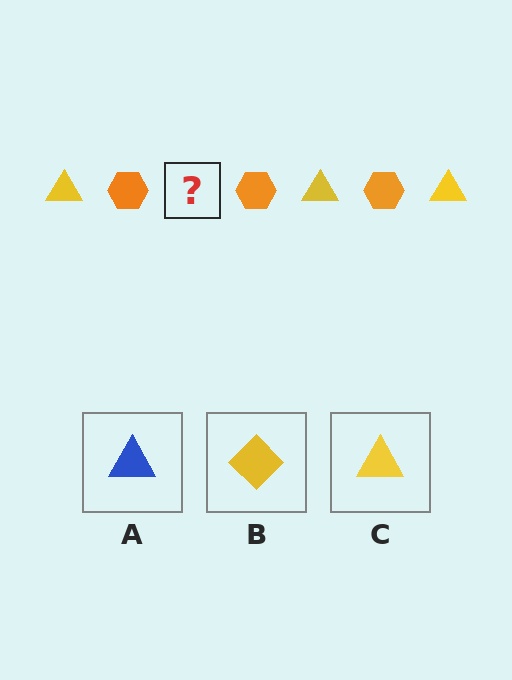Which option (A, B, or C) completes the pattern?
C.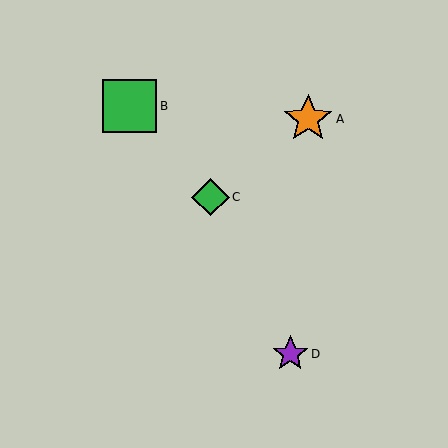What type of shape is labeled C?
Shape C is a green diamond.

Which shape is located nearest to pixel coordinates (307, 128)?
The orange star (labeled A) at (308, 119) is nearest to that location.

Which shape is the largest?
The green square (labeled B) is the largest.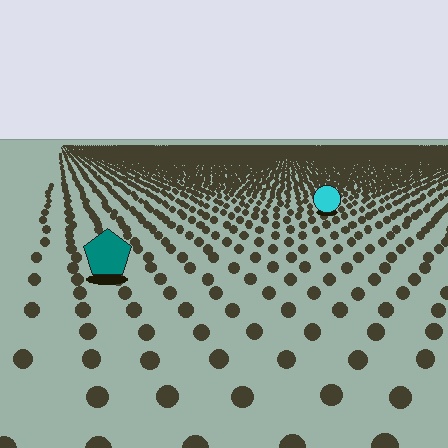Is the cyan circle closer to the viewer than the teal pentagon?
No. The teal pentagon is closer — you can tell from the texture gradient: the ground texture is coarser near it.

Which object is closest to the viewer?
The teal pentagon is closest. The texture marks near it are larger and more spread out.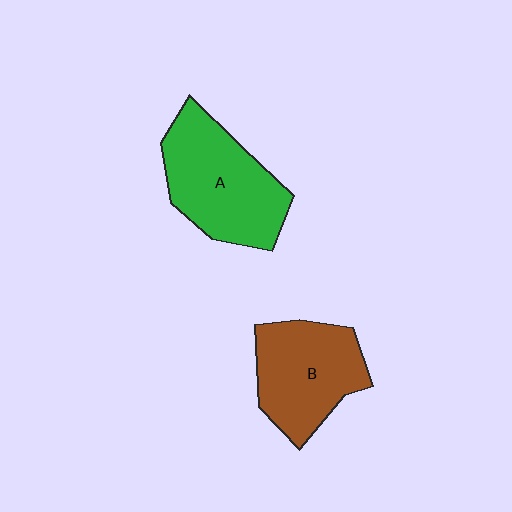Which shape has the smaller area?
Shape B (brown).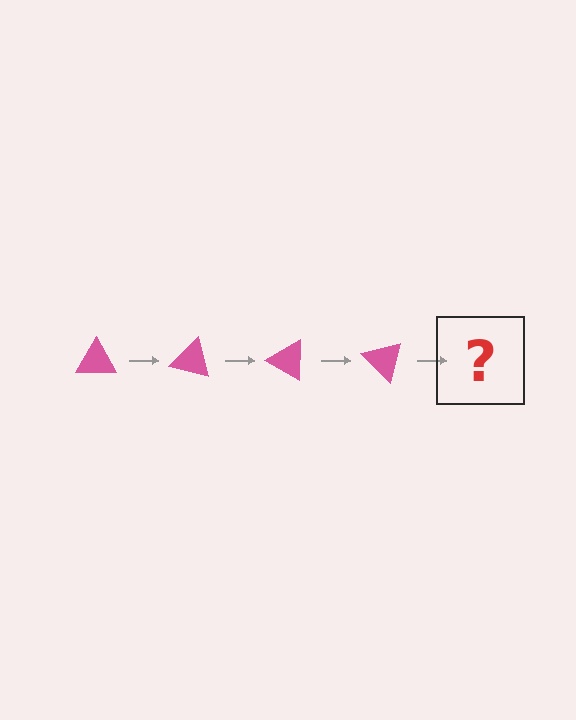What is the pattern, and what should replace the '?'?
The pattern is that the triangle rotates 15 degrees each step. The '?' should be a pink triangle rotated 60 degrees.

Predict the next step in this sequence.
The next step is a pink triangle rotated 60 degrees.